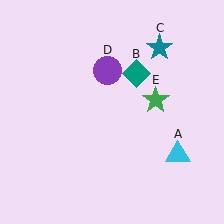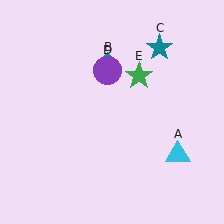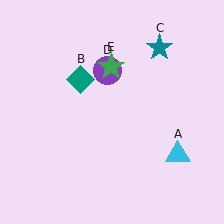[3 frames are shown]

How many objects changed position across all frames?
2 objects changed position: teal diamond (object B), green star (object E).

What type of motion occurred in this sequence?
The teal diamond (object B), green star (object E) rotated counterclockwise around the center of the scene.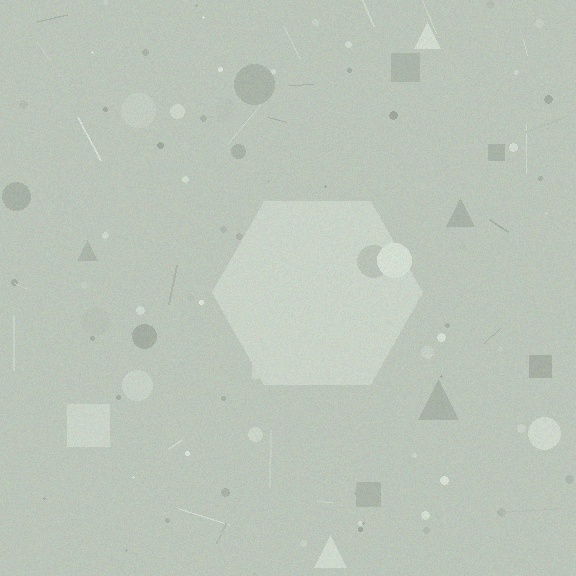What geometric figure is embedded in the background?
A hexagon is embedded in the background.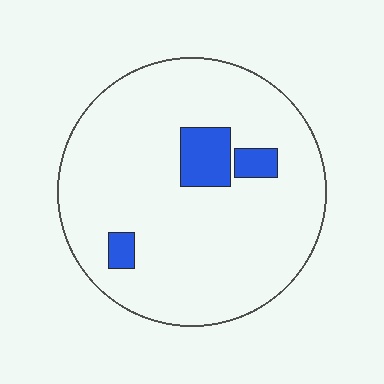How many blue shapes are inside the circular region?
3.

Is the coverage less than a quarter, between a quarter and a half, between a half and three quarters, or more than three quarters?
Less than a quarter.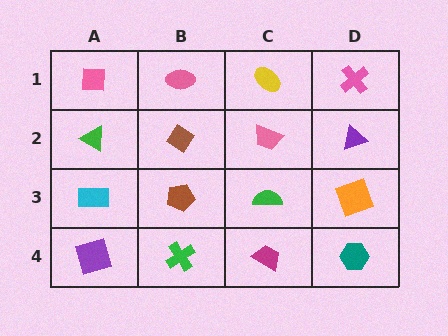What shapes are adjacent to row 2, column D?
A pink cross (row 1, column D), an orange square (row 3, column D), a pink trapezoid (row 2, column C).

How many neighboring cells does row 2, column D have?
3.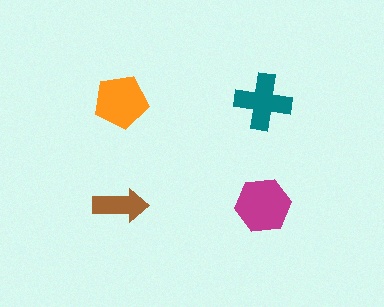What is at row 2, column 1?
A brown arrow.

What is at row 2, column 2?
A magenta hexagon.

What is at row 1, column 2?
A teal cross.